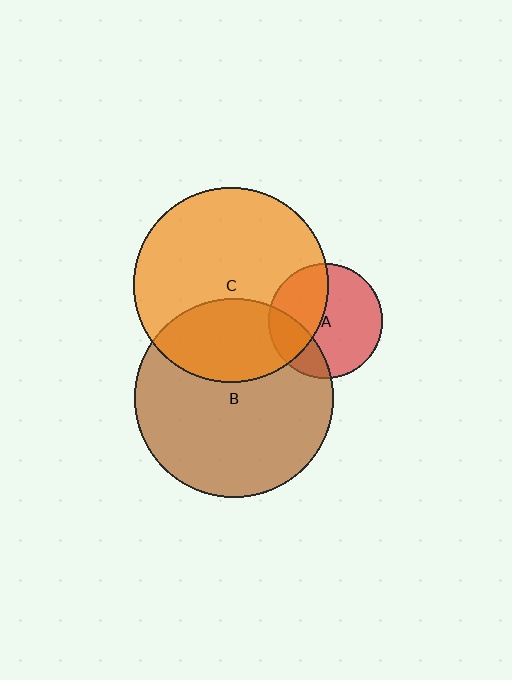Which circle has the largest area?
Circle B (brown).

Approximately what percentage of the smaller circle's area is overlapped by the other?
Approximately 40%.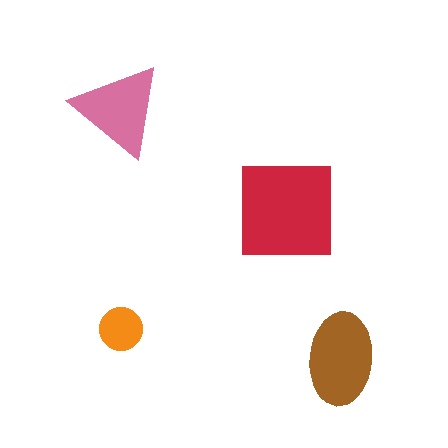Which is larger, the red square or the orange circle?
The red square.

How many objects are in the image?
There are 4 objects in the image.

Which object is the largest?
The red square.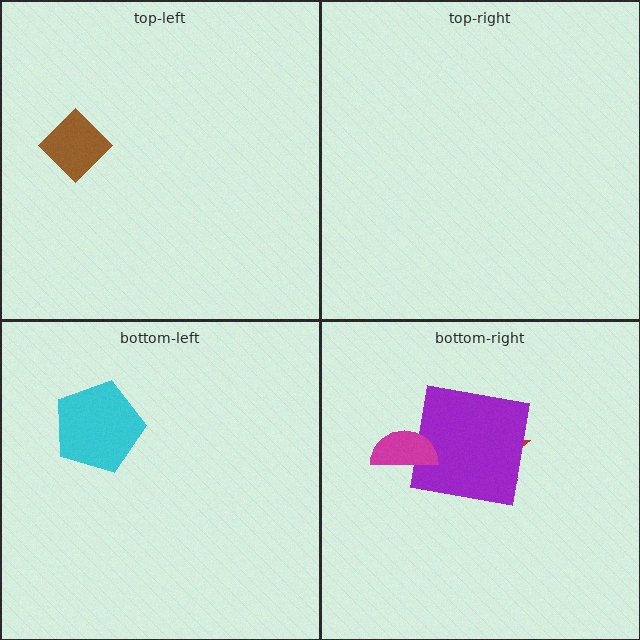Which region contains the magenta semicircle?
The bottom-right region.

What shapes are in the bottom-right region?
The red star, the purple square, the magenta semicircle.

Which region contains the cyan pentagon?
The bottom-left region.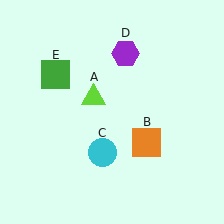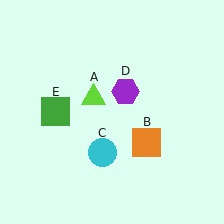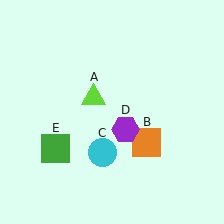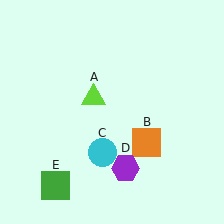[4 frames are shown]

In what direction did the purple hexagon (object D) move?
The purple hexagon (object D) moved down.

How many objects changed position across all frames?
2 objects changed position: purple hexagon (object D), green square (object E).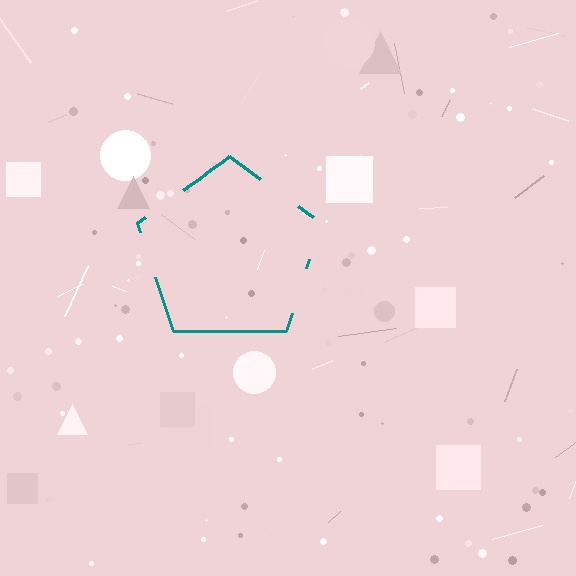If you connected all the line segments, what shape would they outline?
They would outline a pentagon.